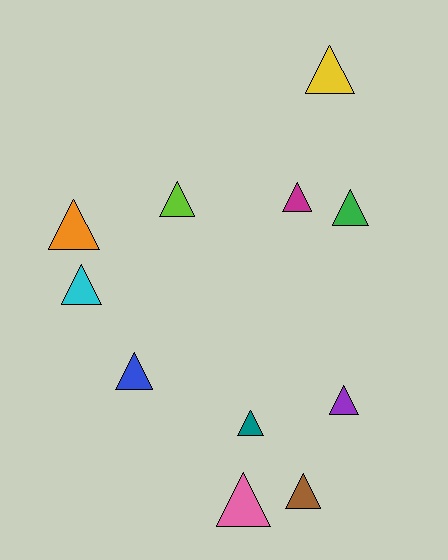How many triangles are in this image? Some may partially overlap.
There are 11 triangles.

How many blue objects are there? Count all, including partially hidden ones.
There is 1 blue object.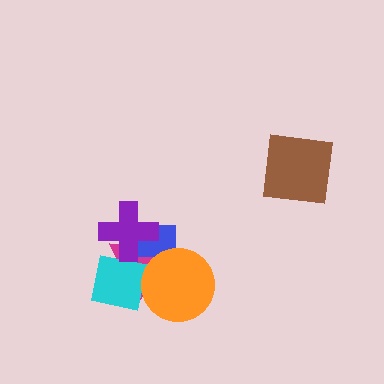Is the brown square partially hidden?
No, no other shape covers it.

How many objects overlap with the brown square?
0 objects overlap with the brown square.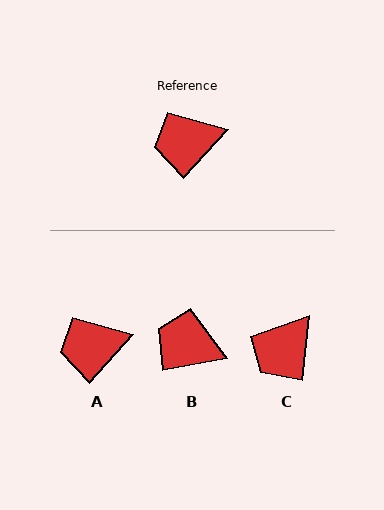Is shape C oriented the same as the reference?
No, it is off by about 35 degrees.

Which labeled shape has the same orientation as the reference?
A.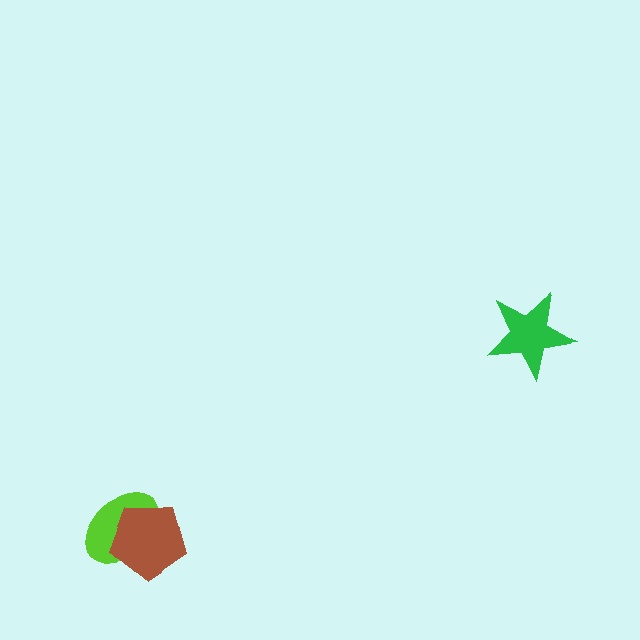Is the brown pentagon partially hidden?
No, no other shape covers it.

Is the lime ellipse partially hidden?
Yes, it is partially covered by another shape.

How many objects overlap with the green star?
0 objects overlap with the green star.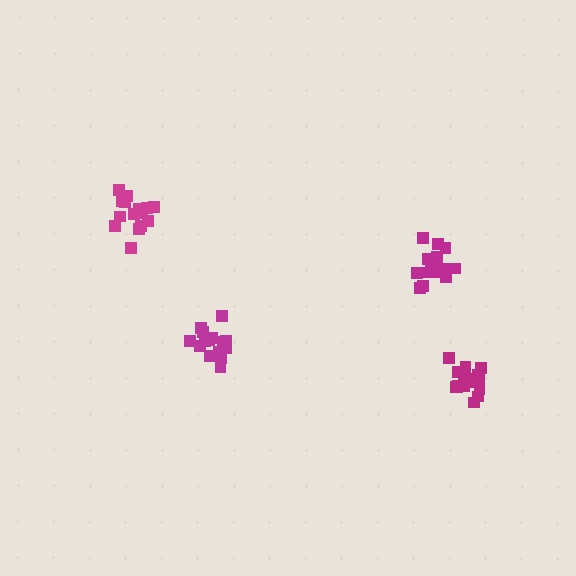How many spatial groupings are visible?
There are 4 spatial groupings.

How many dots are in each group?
Group 1: 15 dots, Group 2: 17 dots, Group 3: 16 dots, Group 4: 16 dots (64 total).